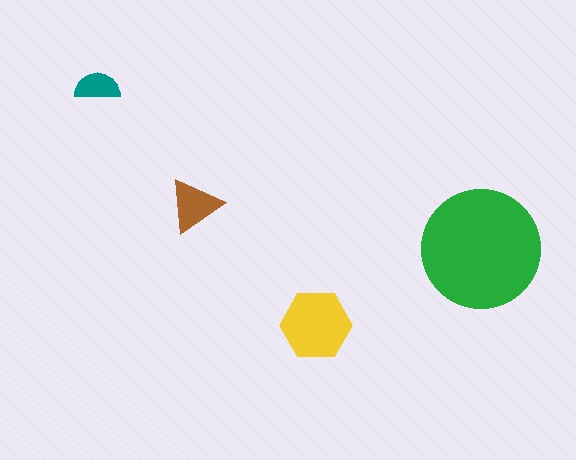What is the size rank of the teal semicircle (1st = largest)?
4th.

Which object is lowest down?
The yellow hexagon is bottommost.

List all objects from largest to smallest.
The green circle, the yellow hexagon, the brown triangle, the teal semicircle.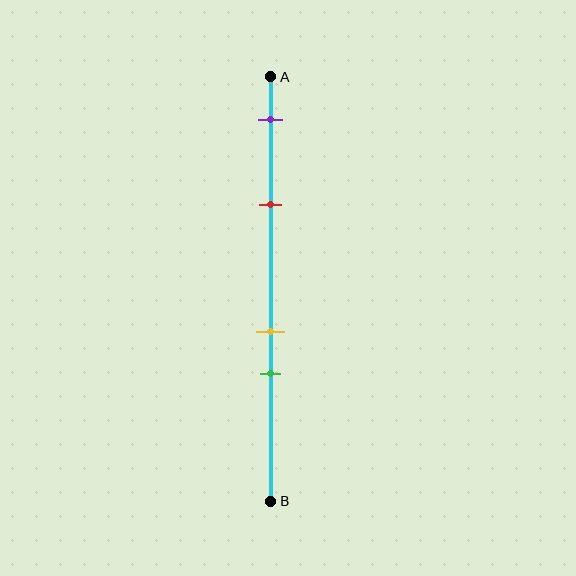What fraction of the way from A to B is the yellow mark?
The yellow mark is approximately 60% (0.6) of the way from A to B.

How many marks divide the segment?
There are 4 marks dividing the segment.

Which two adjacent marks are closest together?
The yellow and green marks are the closest adjacent pair.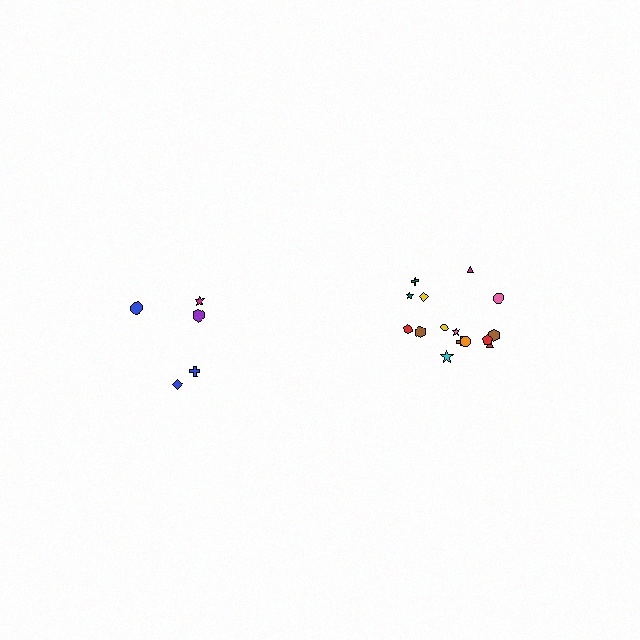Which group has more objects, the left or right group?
The right group.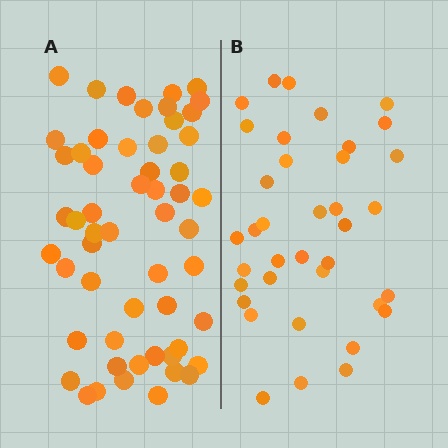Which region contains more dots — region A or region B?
Region A (the left region) has more dots.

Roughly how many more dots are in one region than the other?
Region A has approximately 20 more dots than region B.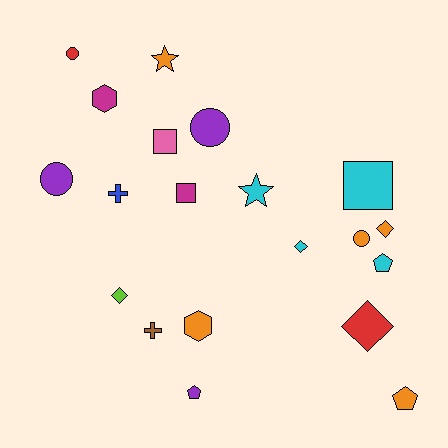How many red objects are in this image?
There are 2 red objects.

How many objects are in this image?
There are 20 objects.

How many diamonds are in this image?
There are 4 diamonds.